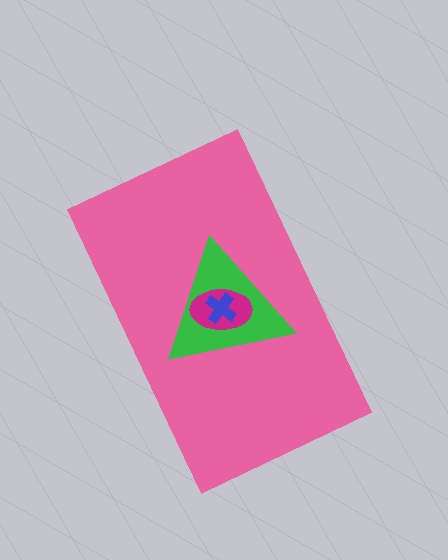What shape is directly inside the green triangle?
The magenta ellipse.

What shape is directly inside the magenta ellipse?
The blue cross.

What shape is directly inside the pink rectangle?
The green triangle.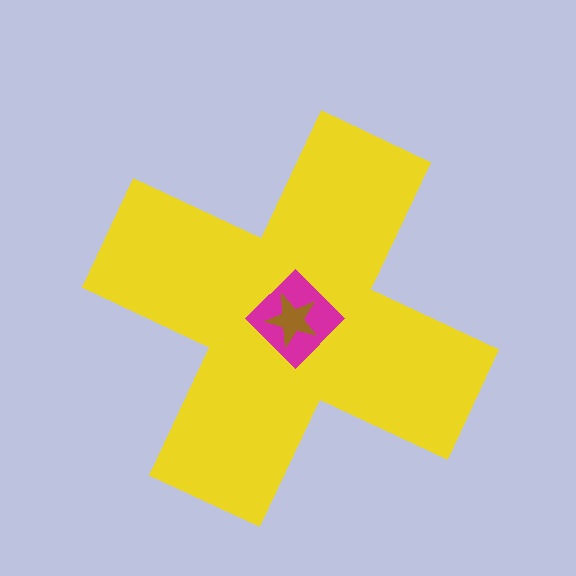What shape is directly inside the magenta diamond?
The brown star.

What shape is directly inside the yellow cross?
The magenta diamond.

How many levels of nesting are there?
3.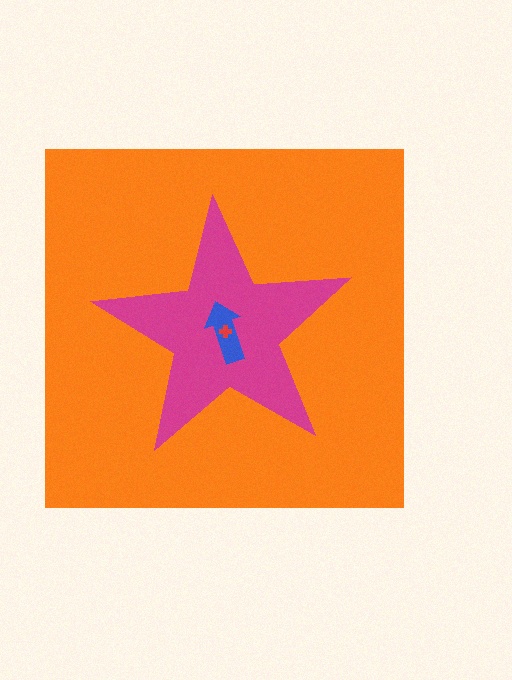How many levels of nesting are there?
4.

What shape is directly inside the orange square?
The magenta star.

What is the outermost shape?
The orange square.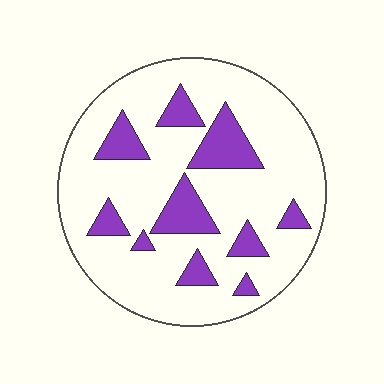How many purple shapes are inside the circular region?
10.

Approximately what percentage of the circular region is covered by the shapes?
Approximately 20%.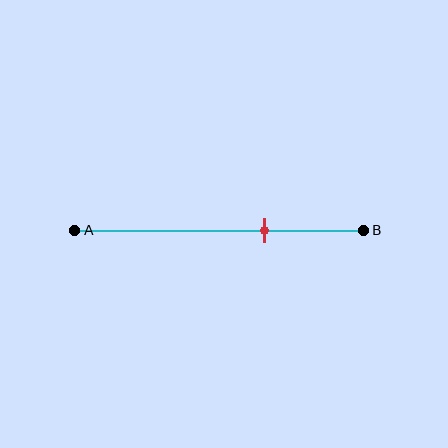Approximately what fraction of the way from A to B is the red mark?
The red mark is approximately 65% of the way from A to B.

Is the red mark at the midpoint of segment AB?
No, the mark is at about 65% from A, not at the 50% midpoint.